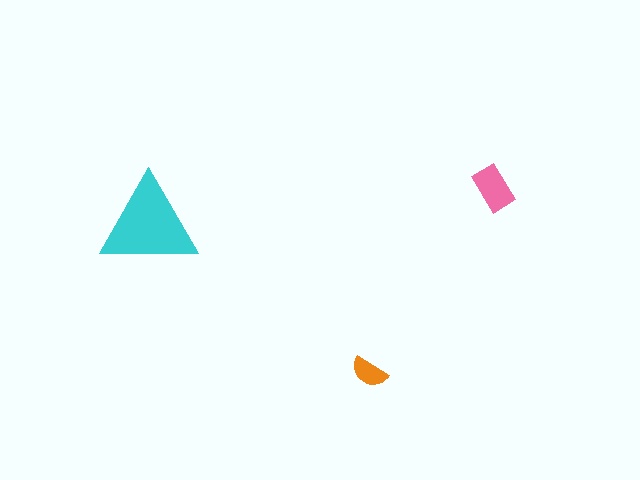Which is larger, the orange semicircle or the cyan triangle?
The cyan triangle.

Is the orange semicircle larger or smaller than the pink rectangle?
Smaller.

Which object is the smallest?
The orange semicircle.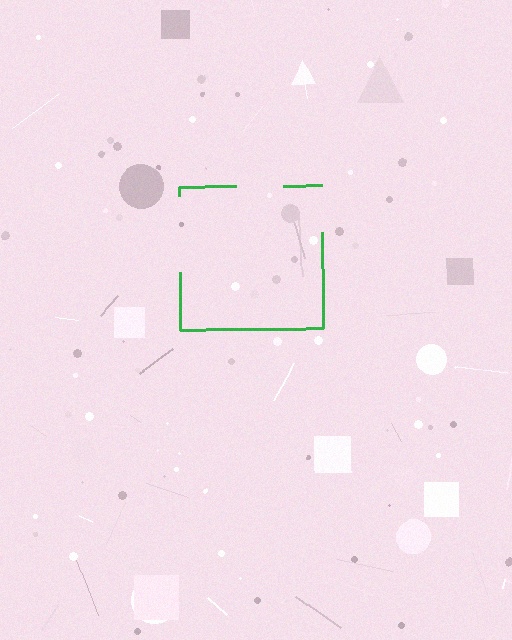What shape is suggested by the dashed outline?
The dashed outline suggests a square.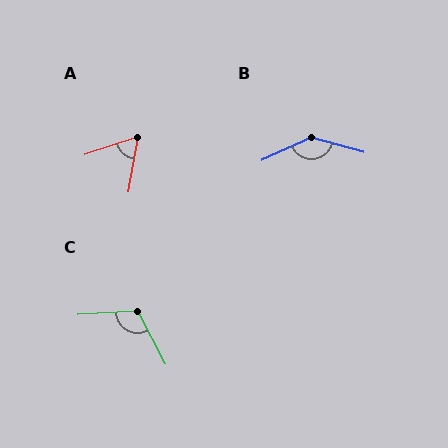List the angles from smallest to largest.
A (61°), C (114°), B (141°).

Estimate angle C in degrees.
Approximately 114 degrees.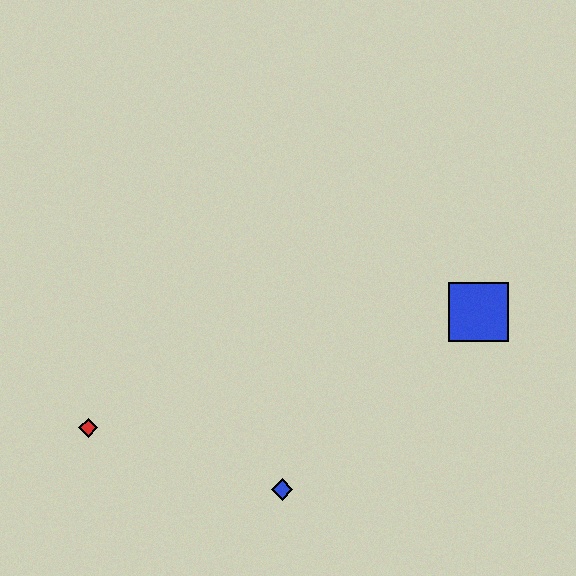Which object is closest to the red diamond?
The blue diamond is closest to the red diamond.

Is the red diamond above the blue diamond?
Yes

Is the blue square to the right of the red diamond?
Yes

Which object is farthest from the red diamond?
The blue square is farthest from the red diamond.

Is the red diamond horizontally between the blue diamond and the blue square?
No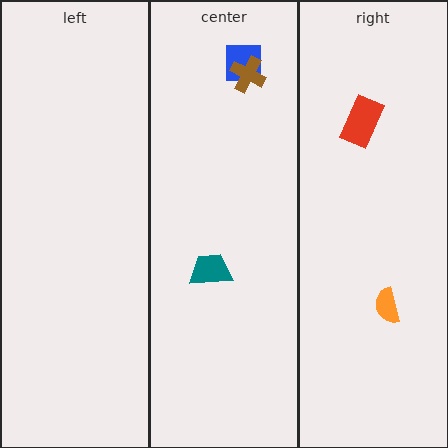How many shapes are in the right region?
2.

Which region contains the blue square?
The center region.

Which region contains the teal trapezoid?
The center region.